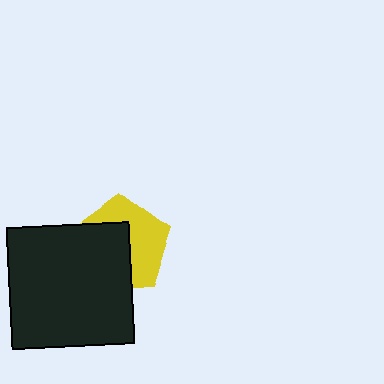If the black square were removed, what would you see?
You would see the complete yellow pentagon.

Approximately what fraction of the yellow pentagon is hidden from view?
Roughly 51% of the yellow pentagon is hidden behind the black square.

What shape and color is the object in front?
The object in front is a black square.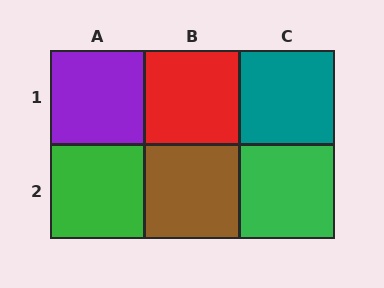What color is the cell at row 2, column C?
Green.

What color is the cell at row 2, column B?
Brown.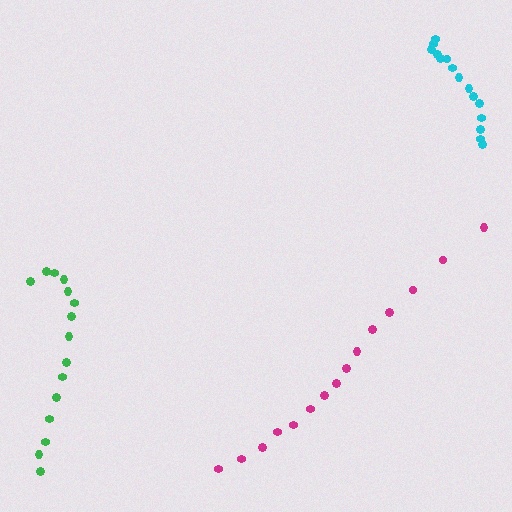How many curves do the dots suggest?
There are 3 distinct paths.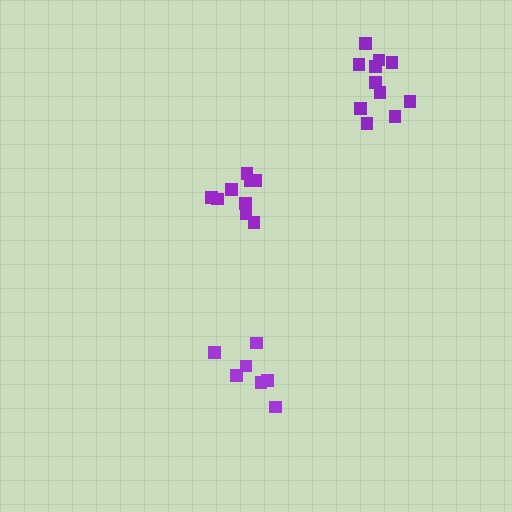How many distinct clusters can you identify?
There are 3 distinct clusters.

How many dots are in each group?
Group 1: 11 dots, Group 2: 9 dots, Group 3: 7 dots (27 total).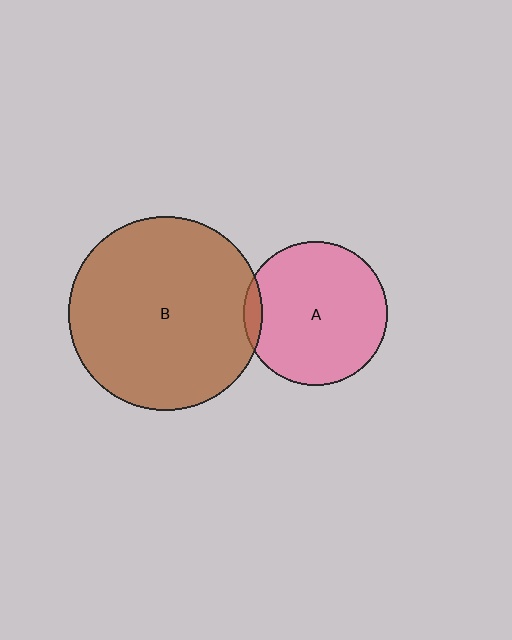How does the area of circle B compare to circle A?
Approximately 1.8 times.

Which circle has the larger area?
Circle B (brown).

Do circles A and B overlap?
Yes.